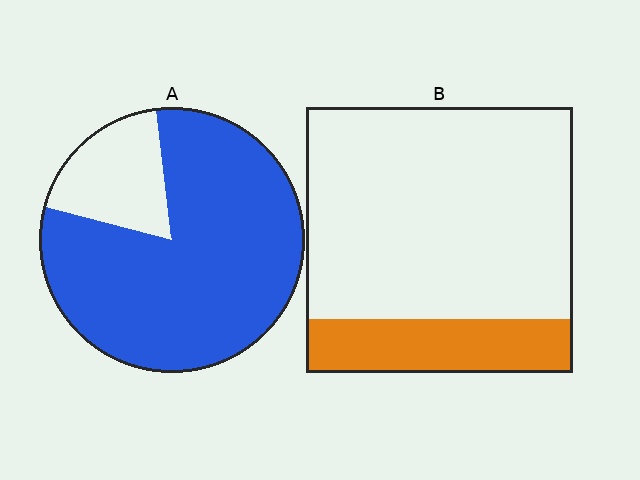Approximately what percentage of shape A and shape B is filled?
A is approximately 80% and B is approximately 20%.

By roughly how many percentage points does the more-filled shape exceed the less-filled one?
By roughly 60 percentage points (A over B).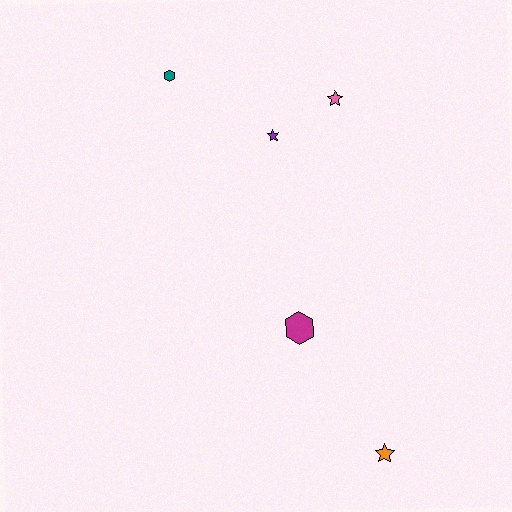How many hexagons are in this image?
There are 2 hexagons.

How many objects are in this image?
There are 5 objects.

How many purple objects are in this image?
There is 1 purple object.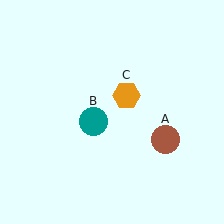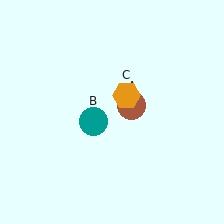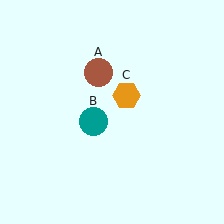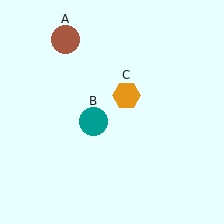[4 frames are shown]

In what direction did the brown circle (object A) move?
The brown circle (object A) moved up and to the left.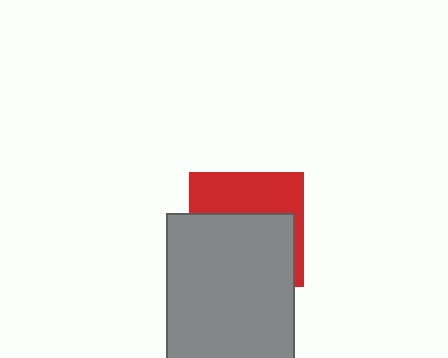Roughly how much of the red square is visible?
A small part of it is visible (roughly 41%).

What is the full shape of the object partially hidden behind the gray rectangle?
The partially hidden object is a red square.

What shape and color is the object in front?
The object in front is a gray rectangle.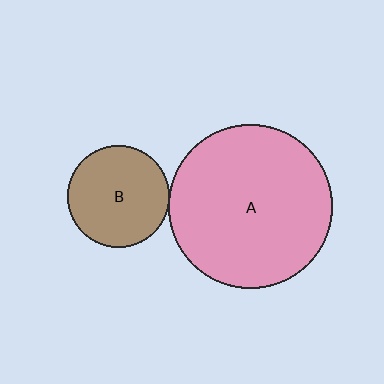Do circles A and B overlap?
Yes.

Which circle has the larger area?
Circle A (pink).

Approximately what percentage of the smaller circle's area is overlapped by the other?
Approximately 5%.